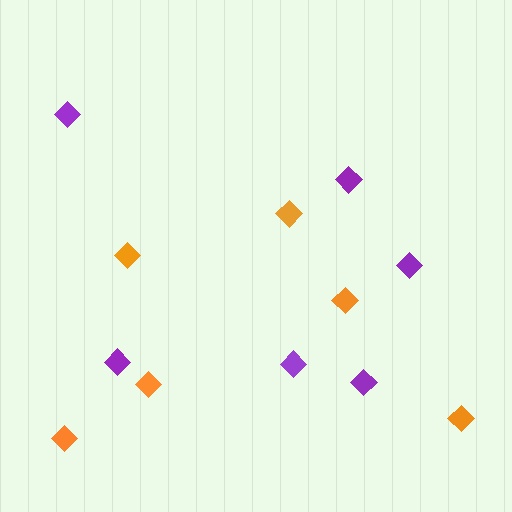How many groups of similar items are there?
There are 2 groups: one group of purple diamonds (6) and one group of orange diamonds (6).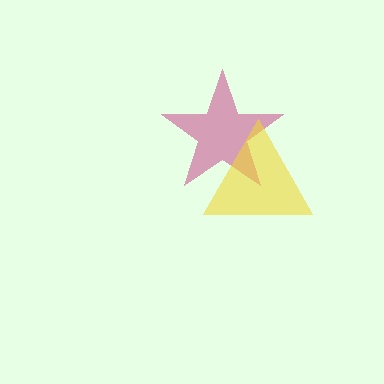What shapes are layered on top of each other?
The layered shapes are: a magenta star, a yellow triangle.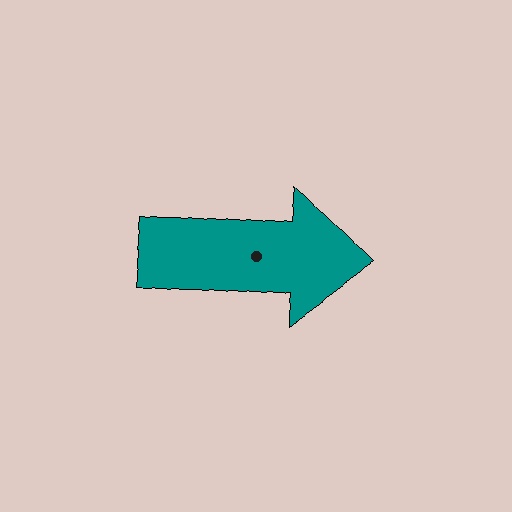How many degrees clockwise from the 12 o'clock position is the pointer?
Approximately 95 degrees.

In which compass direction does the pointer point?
East.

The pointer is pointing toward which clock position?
Roughly 3 o'clock.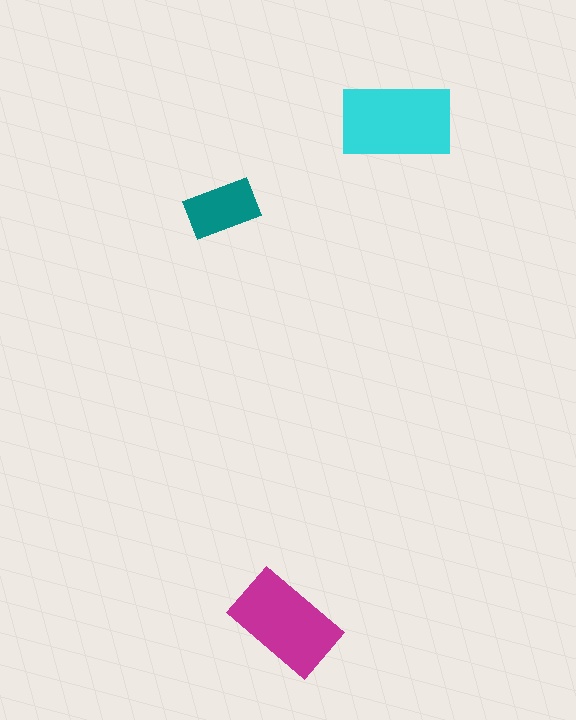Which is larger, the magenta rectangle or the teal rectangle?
The magenta one.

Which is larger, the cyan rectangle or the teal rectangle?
The cyan one.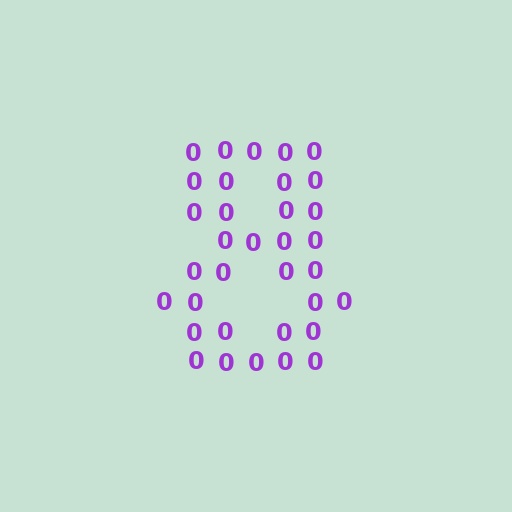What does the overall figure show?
The overall figure shows the digit 8.